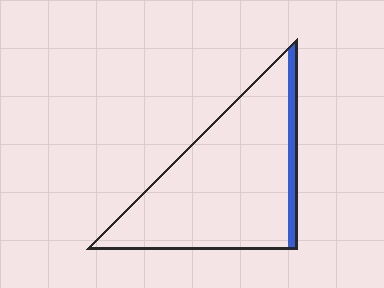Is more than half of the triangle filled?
No.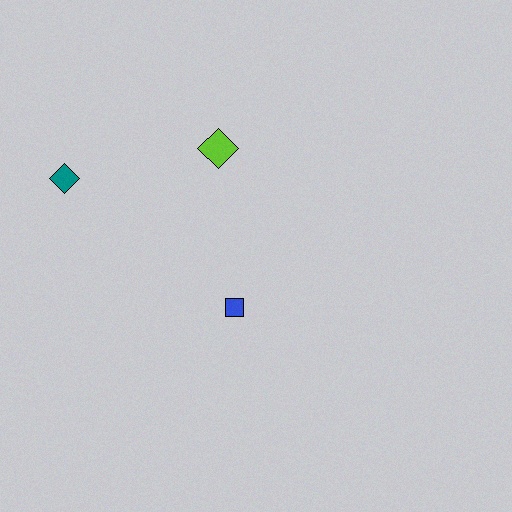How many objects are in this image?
There are 3 objects.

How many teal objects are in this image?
There is 1 teal object.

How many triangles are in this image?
There are no triangles.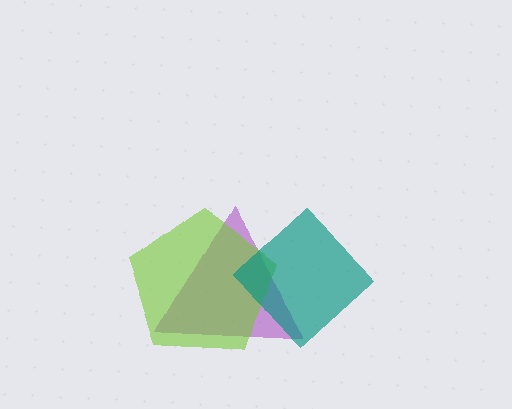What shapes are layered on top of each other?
The layered shapes are: a purple triangle, a lime pentagon, a teal diamond.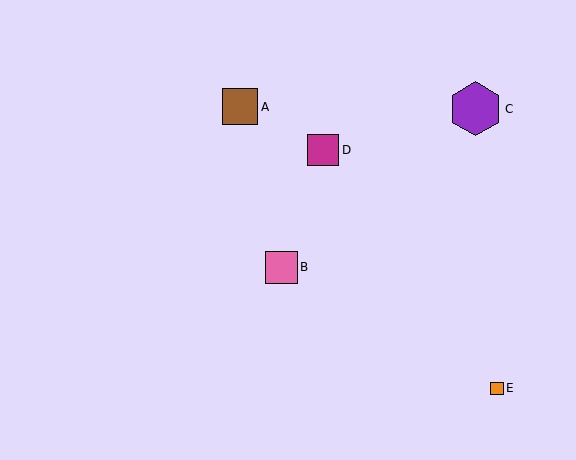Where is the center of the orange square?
The center of the orange square is at (497, 388).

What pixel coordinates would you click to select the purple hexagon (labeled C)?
Click at (475, 109) to select the purple hexagon C.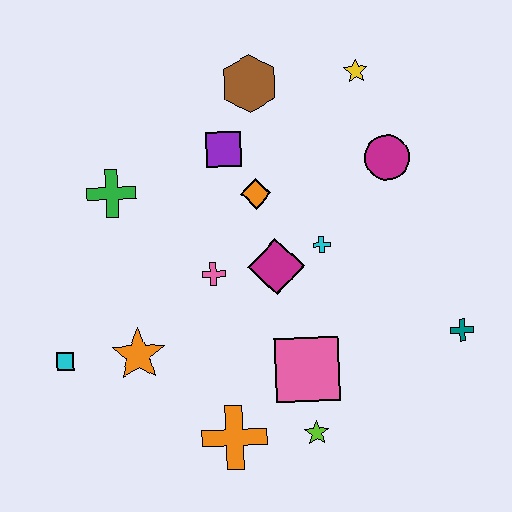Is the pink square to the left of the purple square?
No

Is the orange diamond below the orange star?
No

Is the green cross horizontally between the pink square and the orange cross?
No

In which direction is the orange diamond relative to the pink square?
The orange diamond is above the pink square.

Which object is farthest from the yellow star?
The cyan square is farthest from the yellow star.